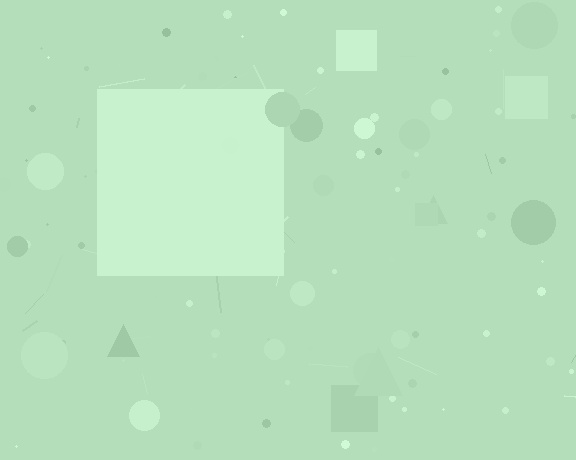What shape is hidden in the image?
A square is hidden in the image.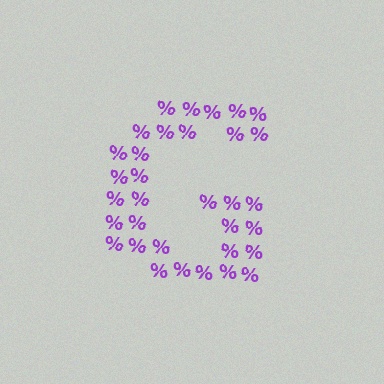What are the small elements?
The small elements are percent signs.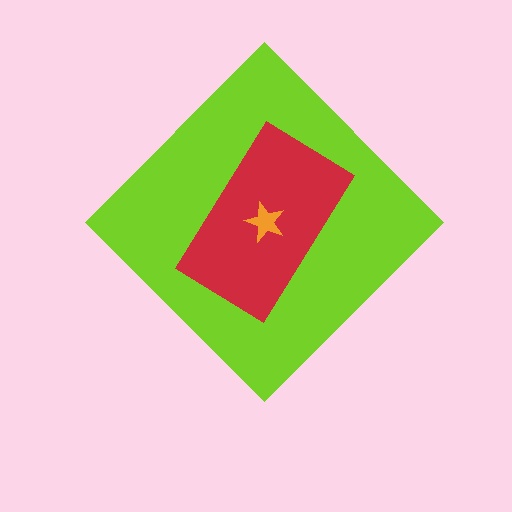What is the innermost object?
The orange star.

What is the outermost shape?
The lime diamond.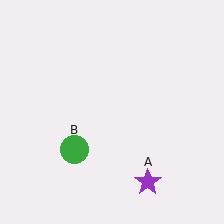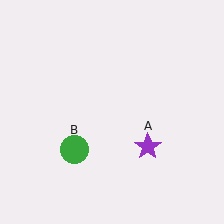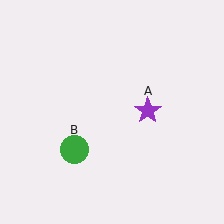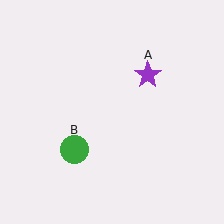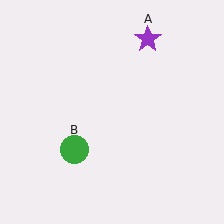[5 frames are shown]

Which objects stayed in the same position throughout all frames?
Green circle (object B) remained stationary.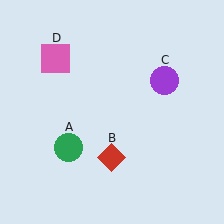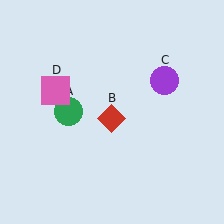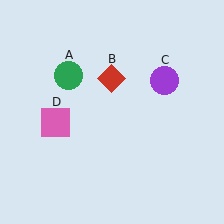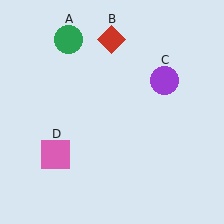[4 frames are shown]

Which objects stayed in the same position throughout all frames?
Purple circle (object C) remained stationary.